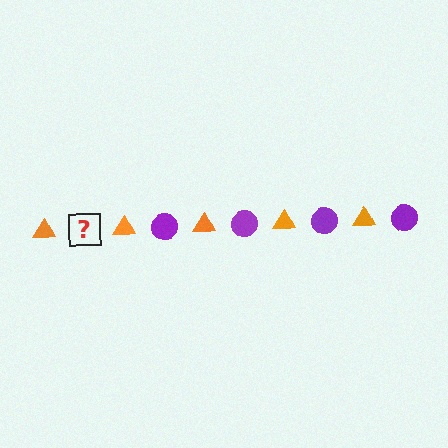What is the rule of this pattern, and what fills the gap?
The rule is that the pattern alternates between orange triangle and purple circle. The gap should be filled with a purple circle.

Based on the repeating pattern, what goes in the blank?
The blank should be a purple circle.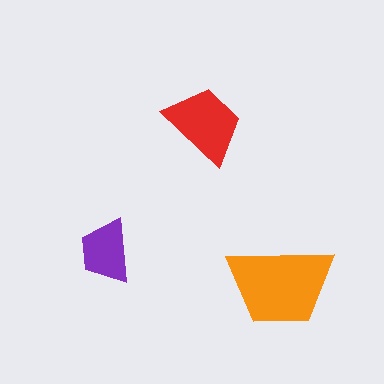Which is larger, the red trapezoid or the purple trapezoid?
The red one.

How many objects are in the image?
There are 3 objects in the image.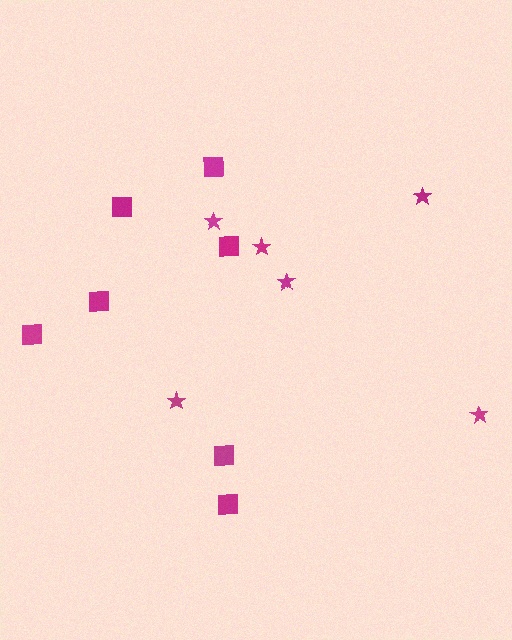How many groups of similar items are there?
There are 2 groups: one group of stars (6) and one group of squares (7).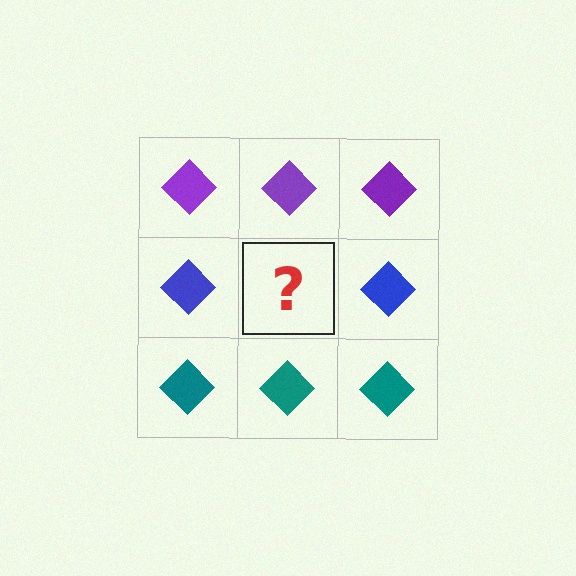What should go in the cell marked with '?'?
The missing cell should contain a blue diamond.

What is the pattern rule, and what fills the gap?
The rule is that each row has a consistent color. The gap should be filled with a blue diamond.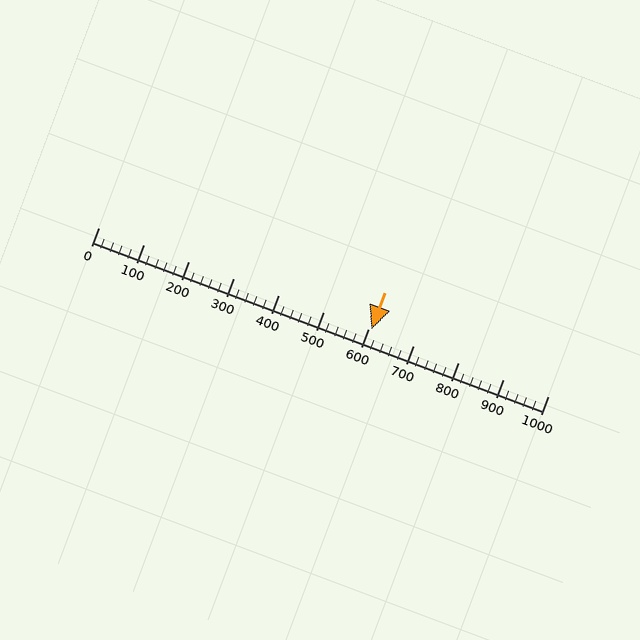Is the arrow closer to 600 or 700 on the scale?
The arrow is closer to 600.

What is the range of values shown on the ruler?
The ruler shows values from 0 to 1000.